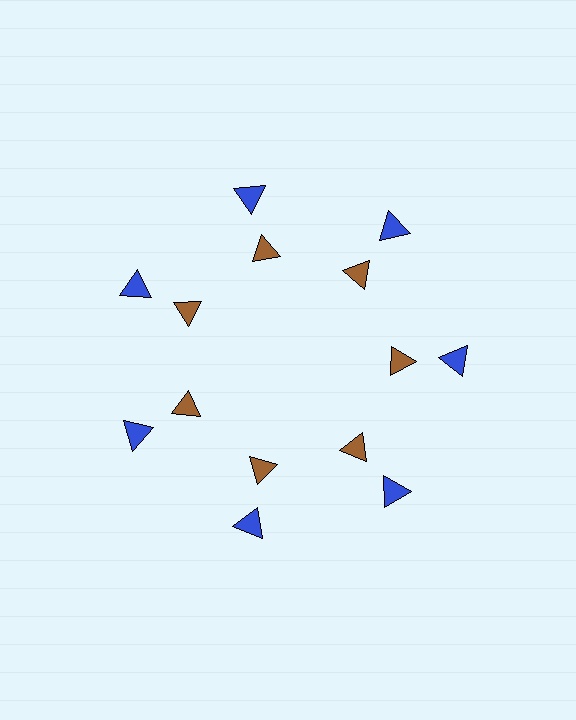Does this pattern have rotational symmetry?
Yes, this pattern has 7-fold rotational symmetry. It looks the same after rotating 51 degrees around the center.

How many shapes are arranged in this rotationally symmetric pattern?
There are 14 shapes, arranged in 7 groups of 2.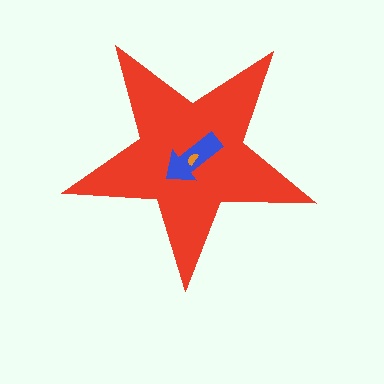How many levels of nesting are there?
3.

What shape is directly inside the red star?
The blue arrow.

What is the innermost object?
The orange semicircle.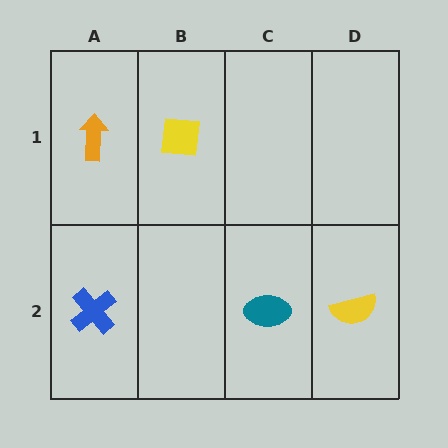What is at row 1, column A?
An orange arrow.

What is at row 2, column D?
A yellow semicircle.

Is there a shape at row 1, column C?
No, that cell is empty.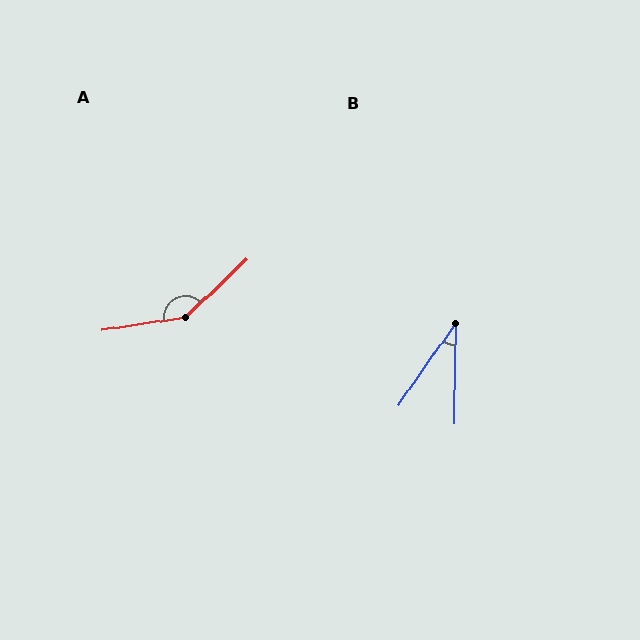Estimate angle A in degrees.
Approximately 146 degrees.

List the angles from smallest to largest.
B (34°), A (146°).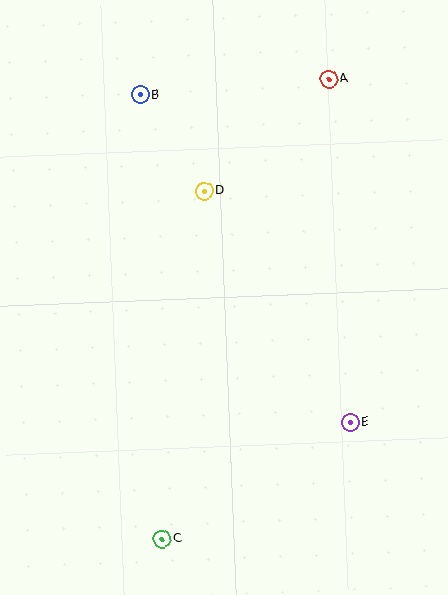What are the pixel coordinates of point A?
Point A is at (329, 79).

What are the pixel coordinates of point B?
Point B is at (140, 95).